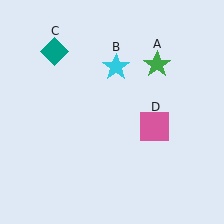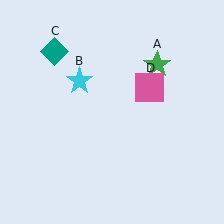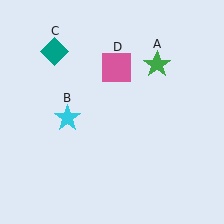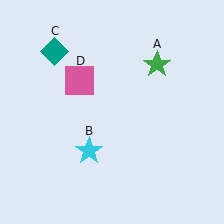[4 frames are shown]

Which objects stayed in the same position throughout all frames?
Green star (object A) and teal diamond (object C) remained stationary.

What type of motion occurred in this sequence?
The cyan star (object B), pink square (object D) rotated counterclockwise around the center of the scene.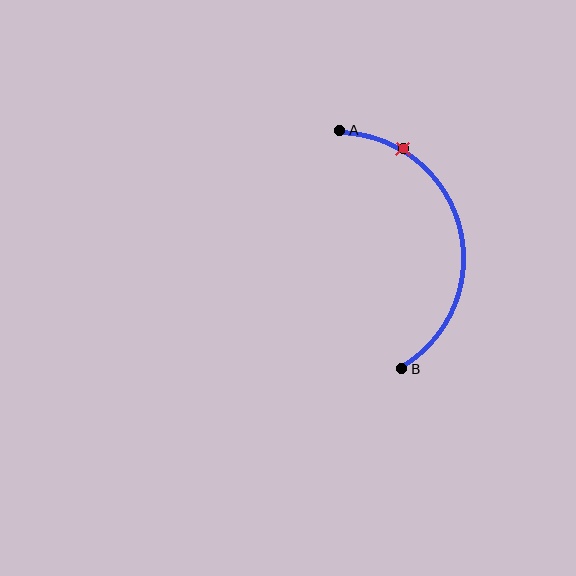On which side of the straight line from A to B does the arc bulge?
The arc bulges to the right of the straight line connecting A and B.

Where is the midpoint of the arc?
The arc midpoint is the point on the curve farthest from the straight line joining A and B. It sits to the right of that line.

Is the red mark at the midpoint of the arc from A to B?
No. The red mark lies on the arc but is closer to endpoint A. The arc midpoint would be at the point on the curve equidistant along the arc from both A and B.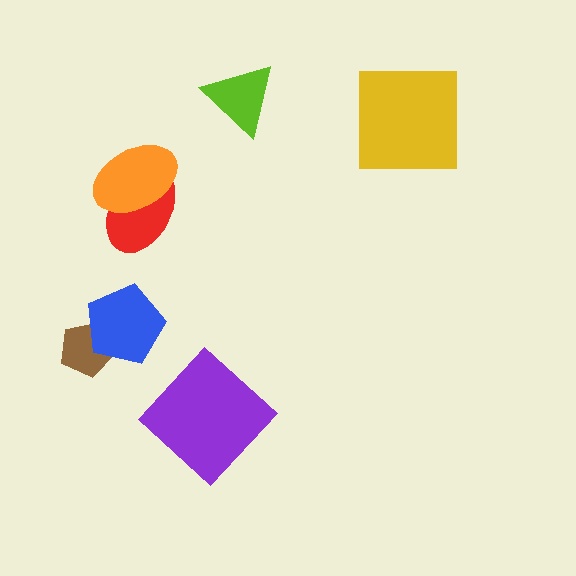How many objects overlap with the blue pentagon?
1 object overlaps with the blue pentagon.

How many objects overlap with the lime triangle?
0 objects overlap with the lime triangle.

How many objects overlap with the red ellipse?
1 object overlaps with the red ellipse.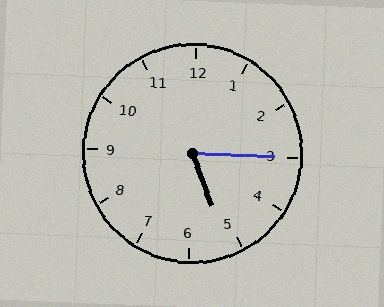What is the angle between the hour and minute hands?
Approximately 68 degrees.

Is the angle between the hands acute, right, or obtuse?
It is acute.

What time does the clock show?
5:15.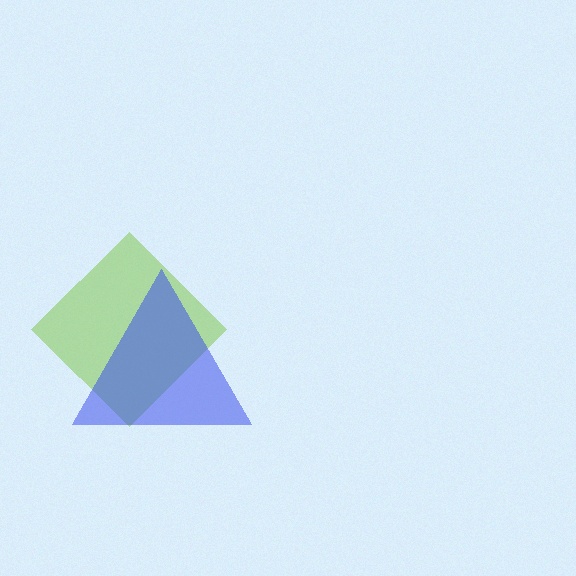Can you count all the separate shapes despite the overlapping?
Yes, there are 2 separate shapes.